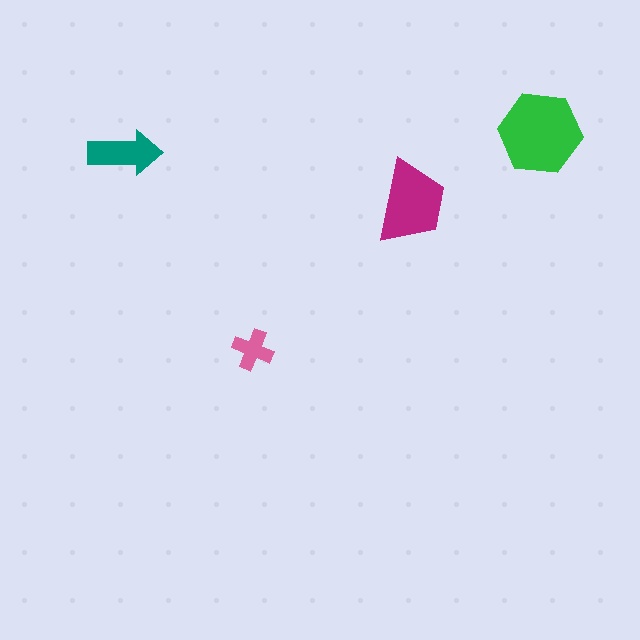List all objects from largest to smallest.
The green hexagon, the magenta trapezoid, the teal arrow, the pink cross.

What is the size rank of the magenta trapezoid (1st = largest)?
2nd.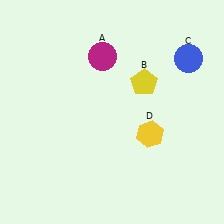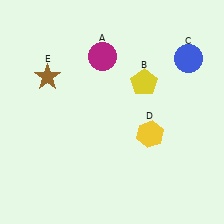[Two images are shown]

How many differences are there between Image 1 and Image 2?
There is 1 difference between the two images.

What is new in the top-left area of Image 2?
A brown star (E) was added in the top-left area of Image 2.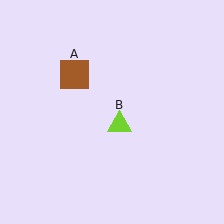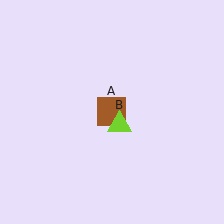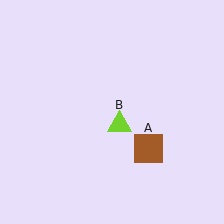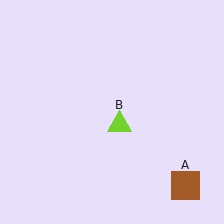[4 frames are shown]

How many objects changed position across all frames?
1 object changed position: brown square (object A).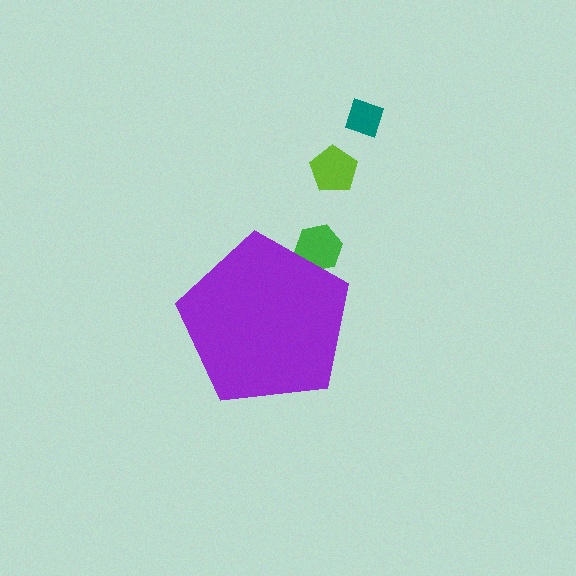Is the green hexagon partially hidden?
Yes, the green hexagon is partially hidden behind the purple pentagon.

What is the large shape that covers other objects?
A purple pentagon.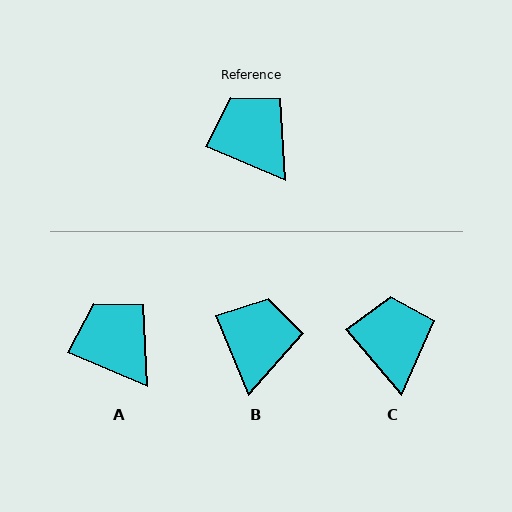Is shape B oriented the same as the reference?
No, it is off by about 44 degrees.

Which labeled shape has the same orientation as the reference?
A.